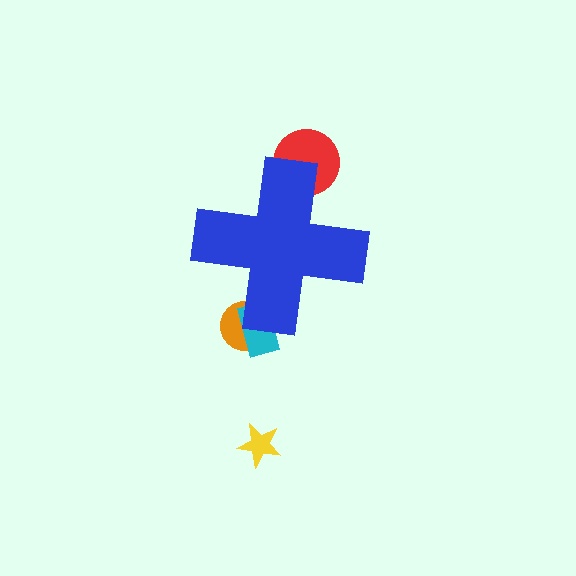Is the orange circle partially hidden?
Yes, the orange circle is partially hidden behind the blue cross.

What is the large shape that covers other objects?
A blue cross.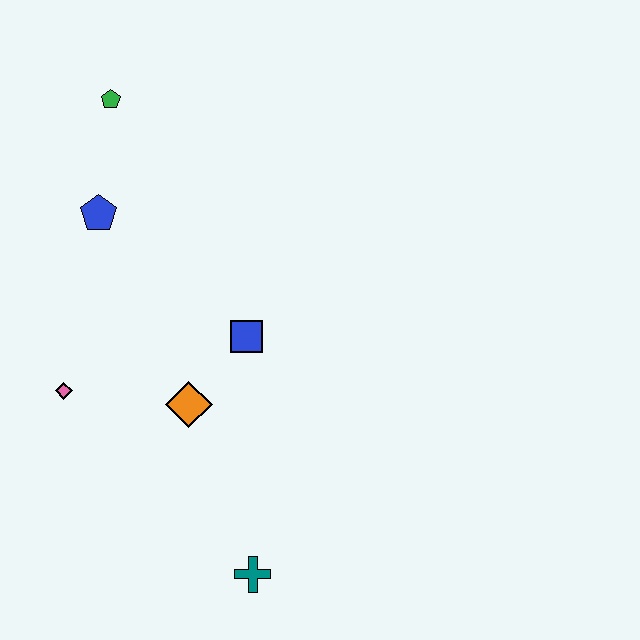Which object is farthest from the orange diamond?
The green pentagon is farthest from the orange diamond.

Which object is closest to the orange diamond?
The blue square is closest to the orange diamond.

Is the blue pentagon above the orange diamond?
Yes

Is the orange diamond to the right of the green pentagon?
Yes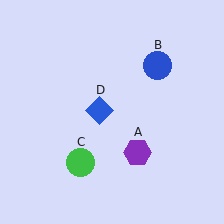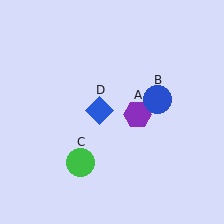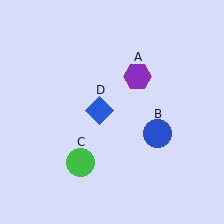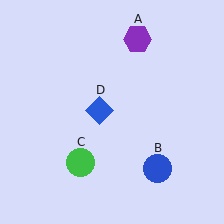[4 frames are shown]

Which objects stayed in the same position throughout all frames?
Green circle (object C) and blue diamond (object D) remained stationary.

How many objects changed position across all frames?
2 objects changed position: purple hexagon (object A), blue circle (object B).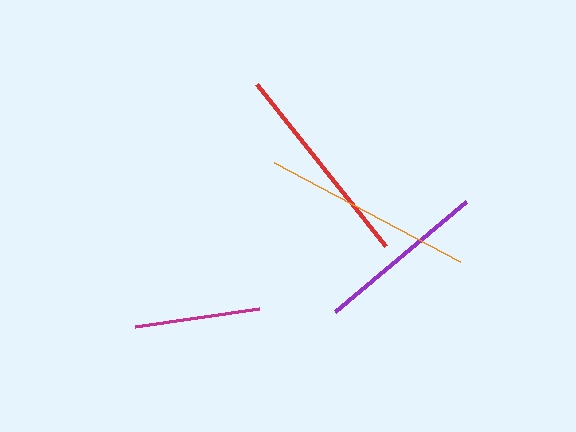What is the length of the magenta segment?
The magenta segment is approximately 124 pixels long.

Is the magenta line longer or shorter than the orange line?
The orange line is longer than the magenta line.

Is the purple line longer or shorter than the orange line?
The orange line is longer than the purple line.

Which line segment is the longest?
The orange line is the longest at approximately 211 pixels.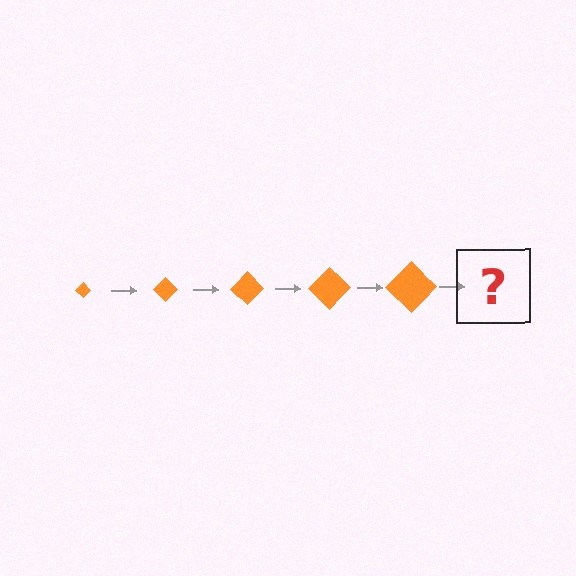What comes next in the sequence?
The next element should be an orange diamond, larger than the previous one.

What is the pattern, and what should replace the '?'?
The pattern is that the diamond gets progressively larger each step. The '?' should be an orange diamond, larger than the previous one.